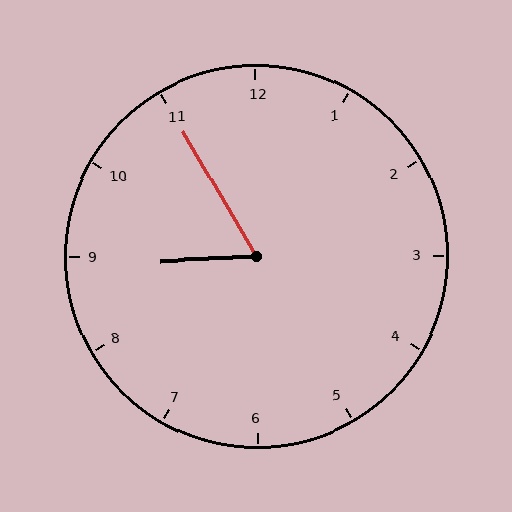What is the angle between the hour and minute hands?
Approximately 62 degrees.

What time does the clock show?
8:55.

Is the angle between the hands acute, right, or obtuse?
It is acute.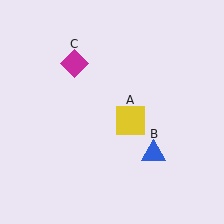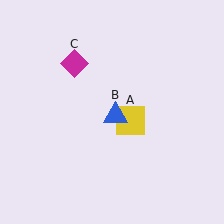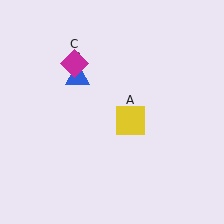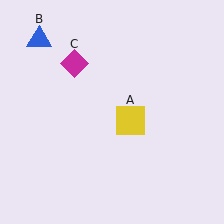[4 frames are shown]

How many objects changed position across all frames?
1 object changed position: blue triangle (object B).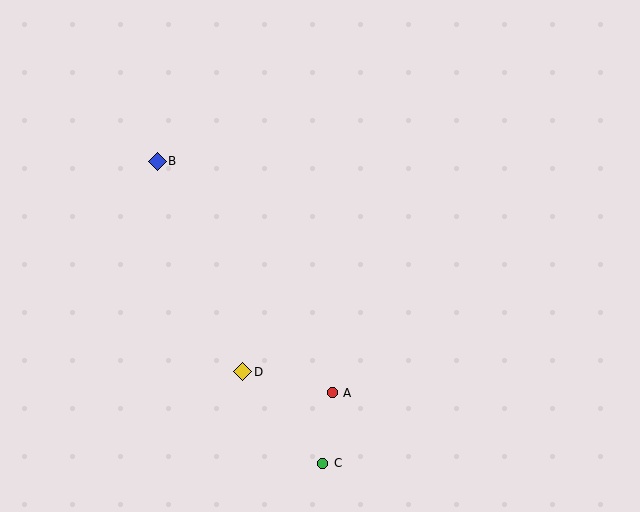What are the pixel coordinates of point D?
Point D is at (243, 372).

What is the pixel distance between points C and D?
The distance between C and D is 122 pixels.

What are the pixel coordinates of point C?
Point C is at (323, 463).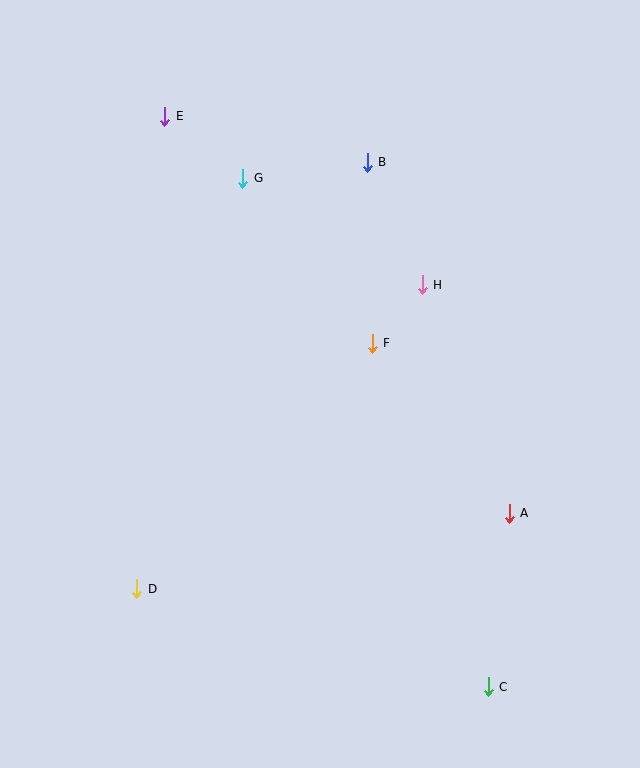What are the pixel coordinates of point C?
Point C is at (488, 687).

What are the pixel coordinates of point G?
Point G is at (243, 178).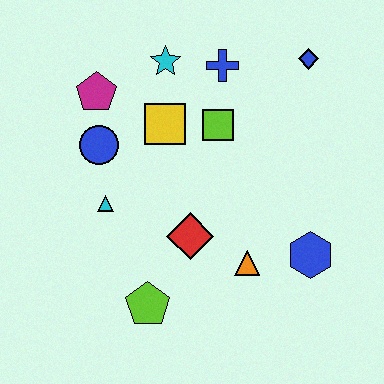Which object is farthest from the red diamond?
The blue diamond is farthest from the red diamond.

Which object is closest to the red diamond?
The orange triangle is closest to the red diamond.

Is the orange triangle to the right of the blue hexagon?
No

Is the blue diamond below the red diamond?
No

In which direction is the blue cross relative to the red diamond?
The blue cross is above the red diamond.